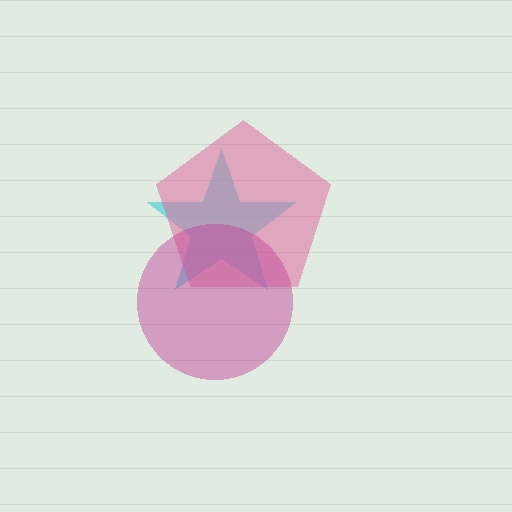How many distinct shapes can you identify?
There are 3 distinct shapes: a cyan star, a pink pentagon, a magenta circle.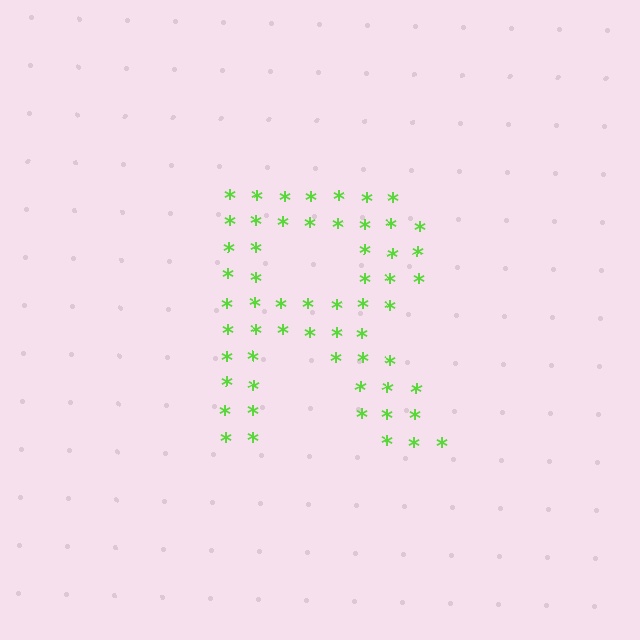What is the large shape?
The large shape is the letter R.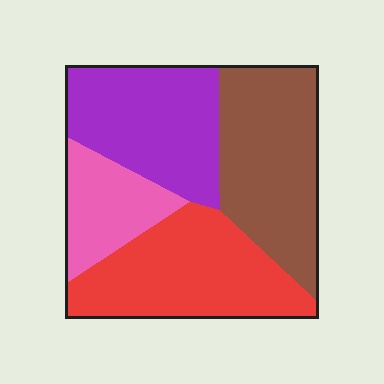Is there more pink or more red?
Red.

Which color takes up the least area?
Pink, at roughly 15%.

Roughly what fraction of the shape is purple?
Purple covers around 25% of the shape.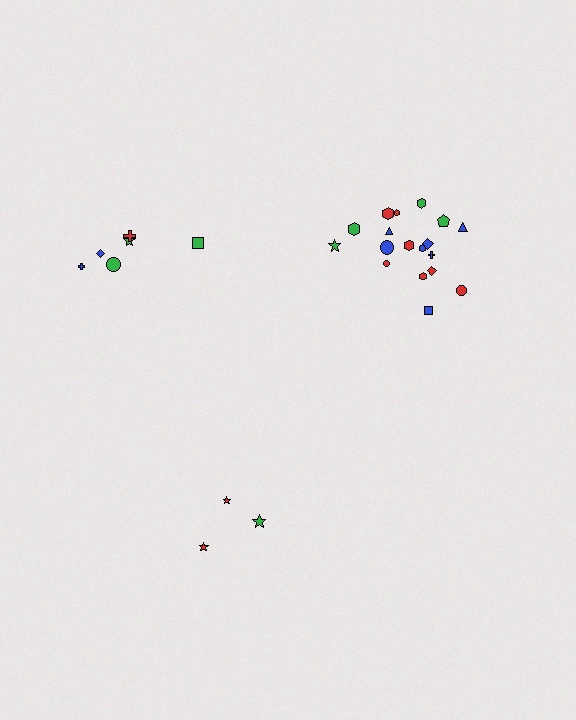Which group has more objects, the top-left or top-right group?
The top-right group.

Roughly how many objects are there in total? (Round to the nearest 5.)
Roughly 25 objects in total.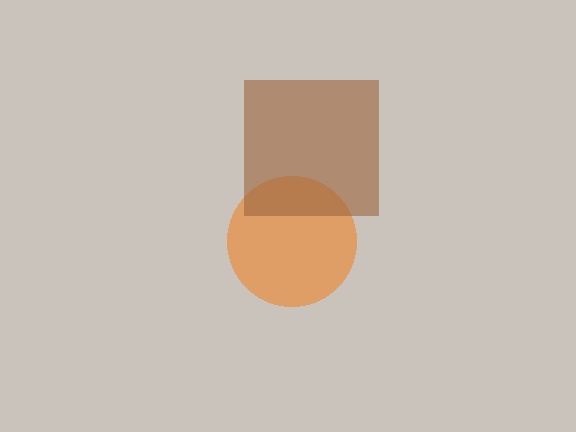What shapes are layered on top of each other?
The layered shapes are: an orange circle, a brown square.